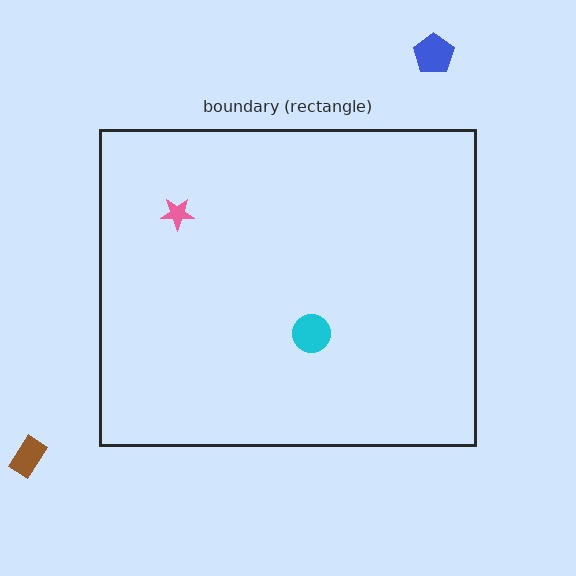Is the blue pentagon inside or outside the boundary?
Outside.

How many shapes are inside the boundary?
2 inside, 2 outside.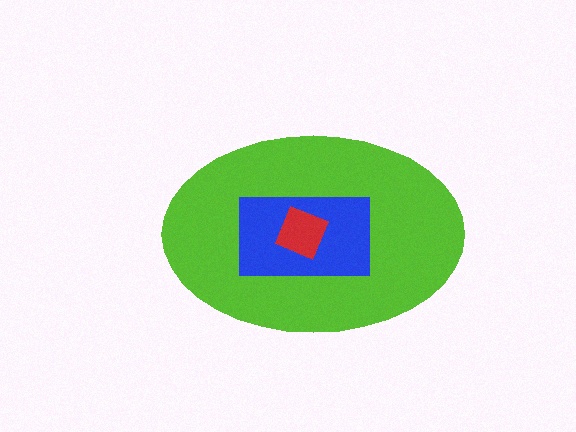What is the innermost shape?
The red diamond.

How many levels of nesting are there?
3.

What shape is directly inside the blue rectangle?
The red diamond.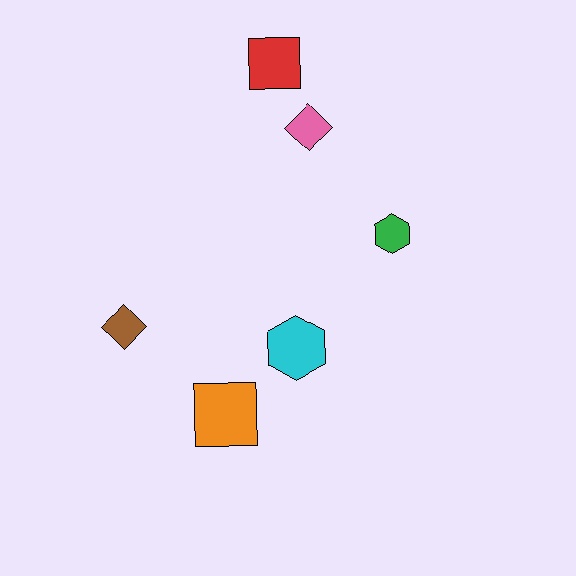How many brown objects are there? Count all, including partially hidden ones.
There is 1 brown object.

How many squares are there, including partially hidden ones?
There are 2 squares.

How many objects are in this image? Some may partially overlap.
There are 6 objects.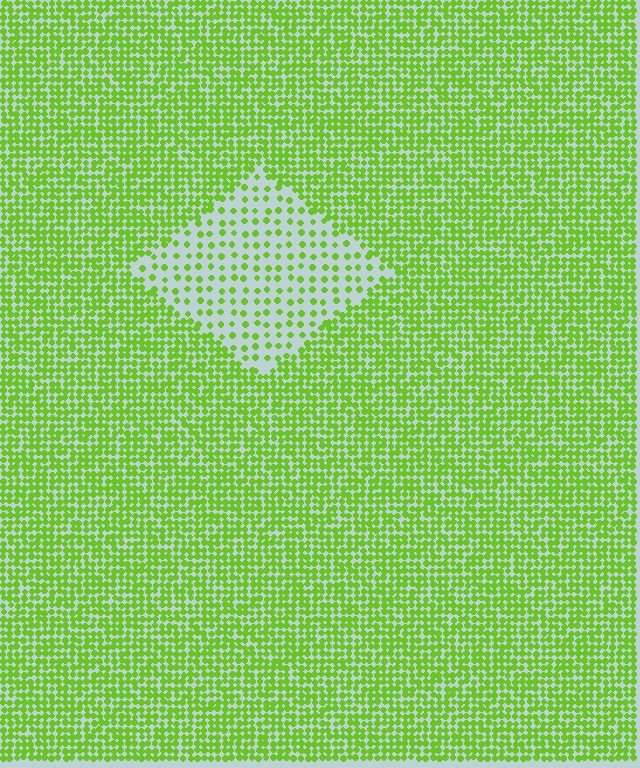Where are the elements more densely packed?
The elements are more densely packed outside the diamond boundary.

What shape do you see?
I see a diamond.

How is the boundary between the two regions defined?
The boundary is defined by a change in element density (approximately 2.7x ratio). All elements are the same color, size, and shape.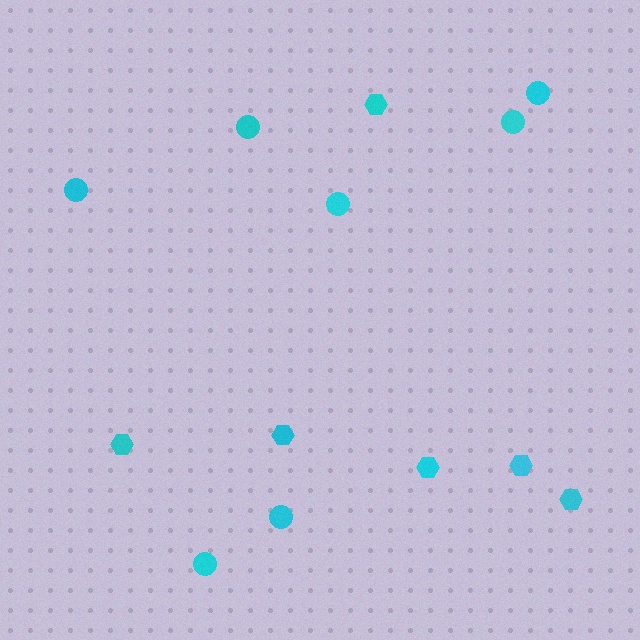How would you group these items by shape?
There are 2 groups: one group of hexagons (6) and one group of circles (7).